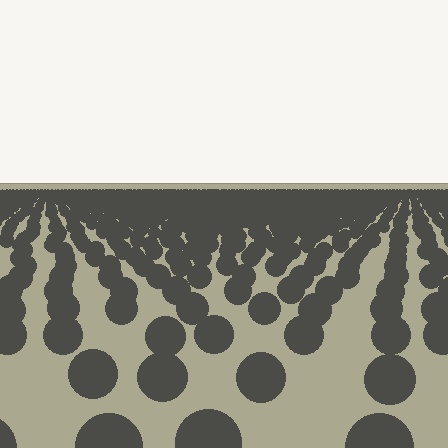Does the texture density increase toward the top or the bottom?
Density increases toward the top.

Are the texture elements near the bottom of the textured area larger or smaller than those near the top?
Larger. Near the bottom, elements are closer to the viewer and appear at a bigger on-screen size.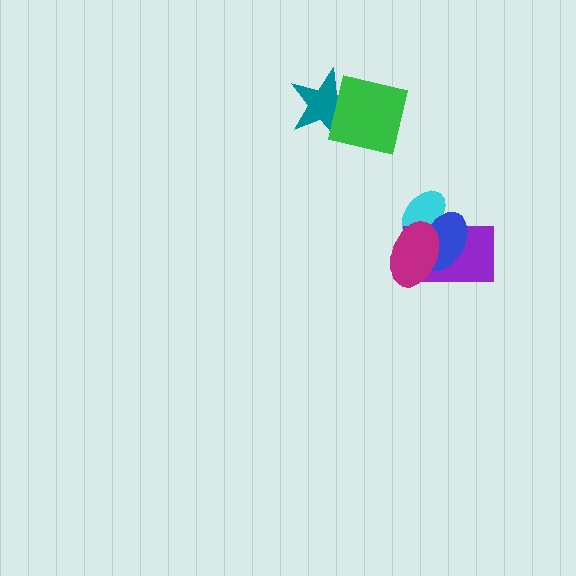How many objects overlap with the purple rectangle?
3 objects overlap with the purple rectangle.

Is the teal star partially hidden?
Yes, it is partially covered by another shape.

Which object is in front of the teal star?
The green square is in front of the teal star.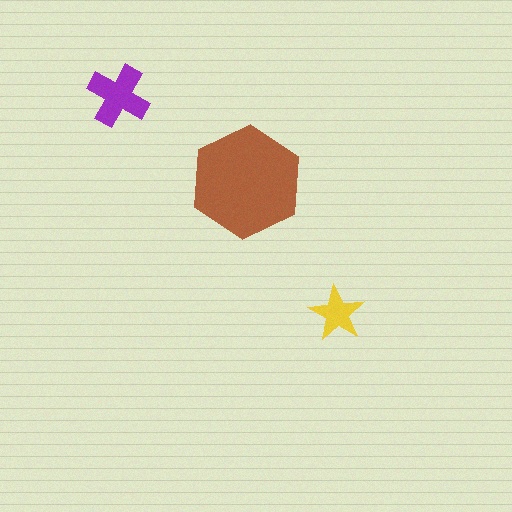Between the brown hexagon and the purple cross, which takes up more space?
The brown hexagon.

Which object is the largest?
The brown hexagon.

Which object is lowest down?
The yellow star is bottommost.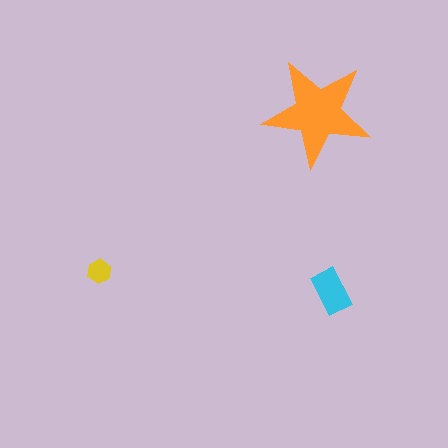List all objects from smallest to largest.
The yellow hexagon, the cyan rectangle, the orange star.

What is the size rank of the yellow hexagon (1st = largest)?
3rd.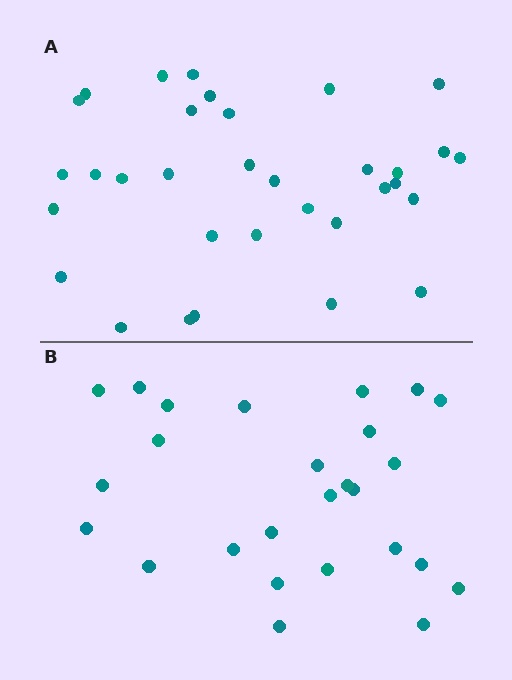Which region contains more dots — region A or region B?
Region A (the top region) has more dots.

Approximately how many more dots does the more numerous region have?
Region A has roughly 8 or so more dots than region B.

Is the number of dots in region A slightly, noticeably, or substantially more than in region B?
Region A has noticeably more, but not dramatically so. The ratio is roughly 1.3 to 1.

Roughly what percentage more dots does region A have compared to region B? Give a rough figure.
About 25% more.